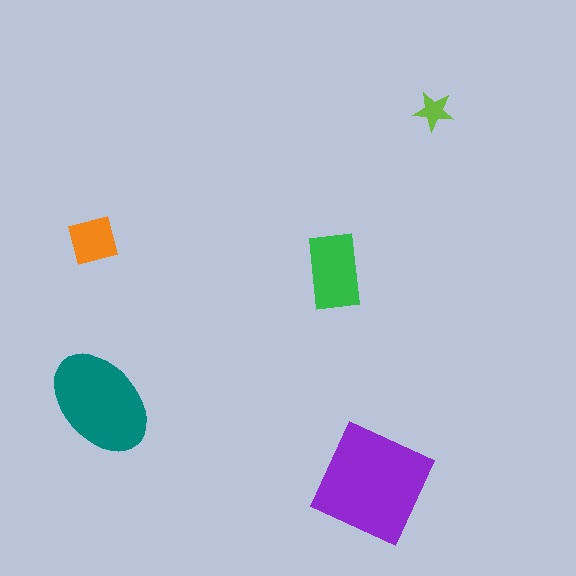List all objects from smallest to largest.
The lime star, the orange square, the green rectangle, the teal ellipse, the purple square.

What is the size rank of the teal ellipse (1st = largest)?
2nd.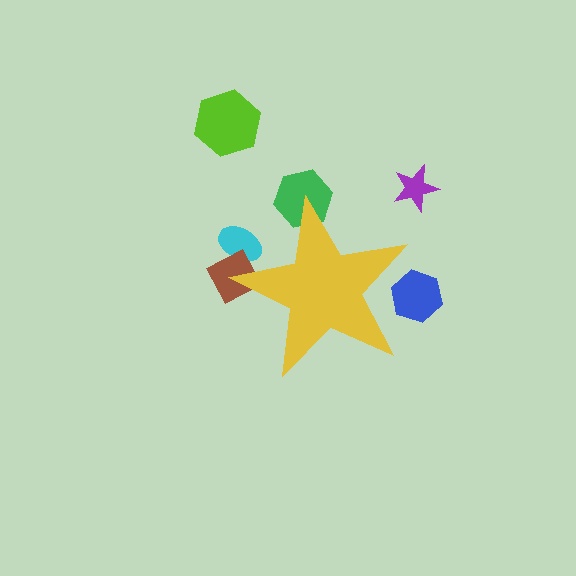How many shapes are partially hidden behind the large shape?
4 shapes are partially hidden.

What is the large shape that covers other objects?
A yellow star.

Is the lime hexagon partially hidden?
No, the lime hexagon is fully visible.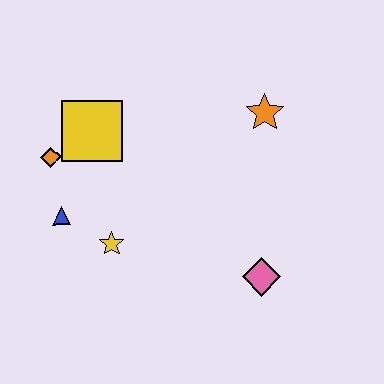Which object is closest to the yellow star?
The blue triangle is closest to the yellow star.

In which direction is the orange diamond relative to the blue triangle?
The orange diamond is above the blue triangle.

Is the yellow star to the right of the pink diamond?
No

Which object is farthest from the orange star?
The blue triangle is farthest from the orange star.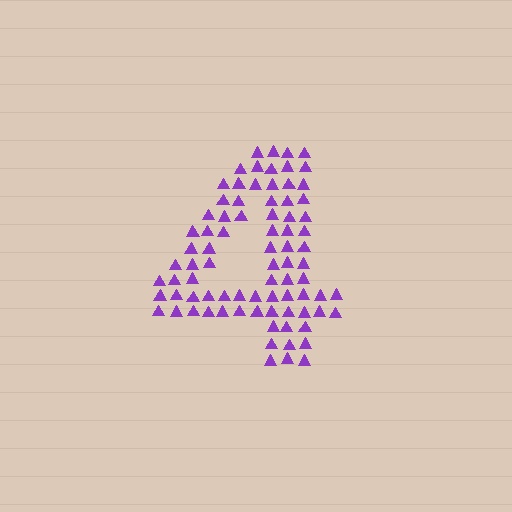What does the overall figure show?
The overall figure shows the digit 4.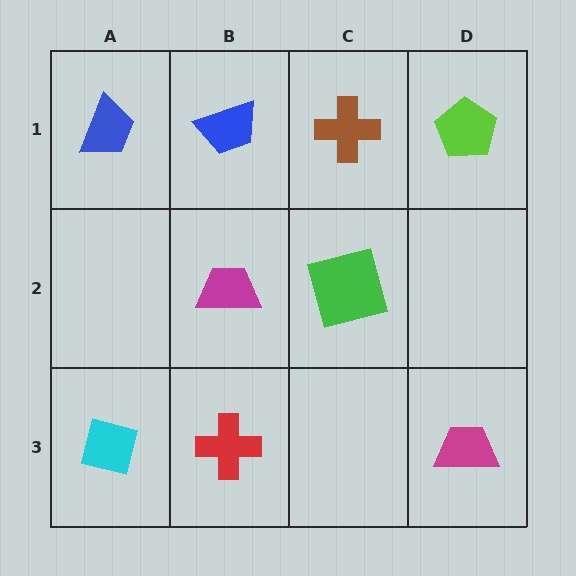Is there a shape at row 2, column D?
No, that cell is empty.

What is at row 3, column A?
A cyan square.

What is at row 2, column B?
A magenta trapezoid.